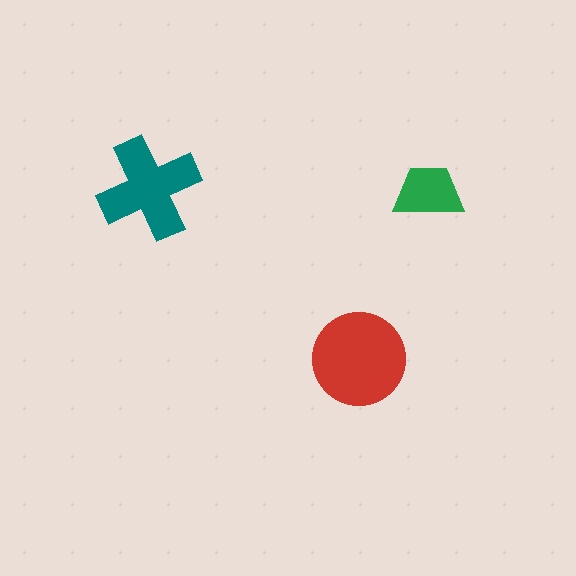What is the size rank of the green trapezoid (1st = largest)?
3rd.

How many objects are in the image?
There are 3 objects in the image.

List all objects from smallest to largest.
The green trapezoid, the teal cross, the red circle.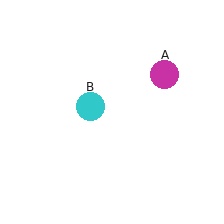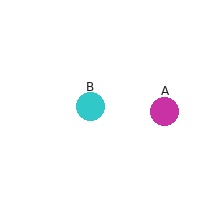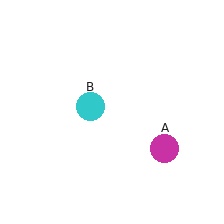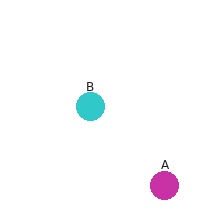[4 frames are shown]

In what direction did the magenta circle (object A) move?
The magenta circle (object A) moved down.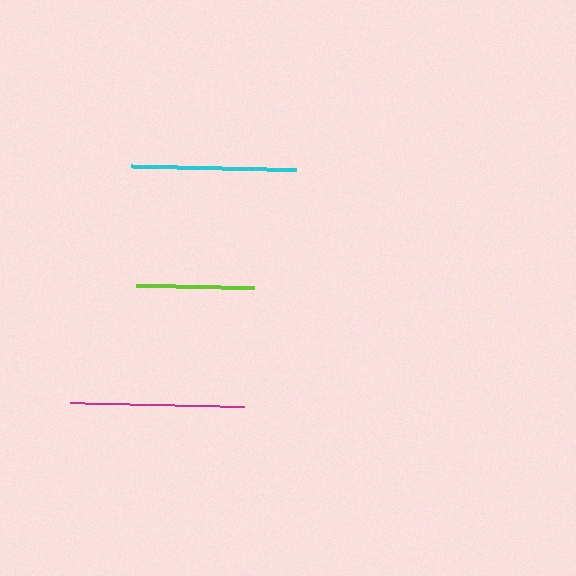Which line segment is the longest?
The magenta line is the longest at approximately 175 pixels.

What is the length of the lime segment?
The lime segment is approximately 118 pixels long.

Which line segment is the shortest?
The lime line is the shortest at approximately 118 pixels.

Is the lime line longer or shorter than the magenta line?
The magenta line is longer than the lime line.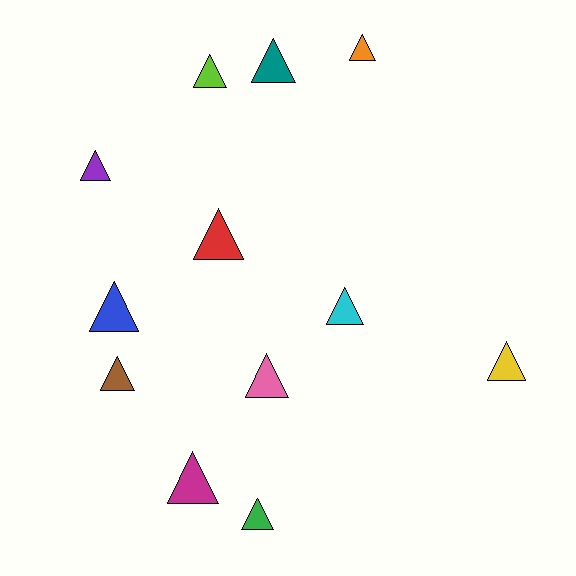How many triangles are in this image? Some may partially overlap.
There are 12 triangles.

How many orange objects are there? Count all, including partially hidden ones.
There is 1 orange object.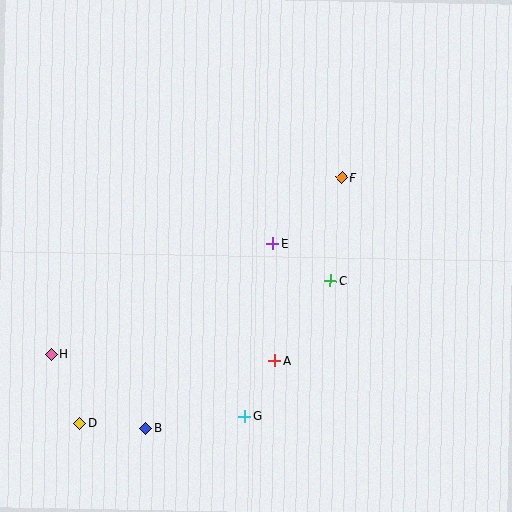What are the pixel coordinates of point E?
Point E is at (273, 244).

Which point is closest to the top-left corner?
Point H is closest to the top-left corner.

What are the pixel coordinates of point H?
Point H is at (51, 354).